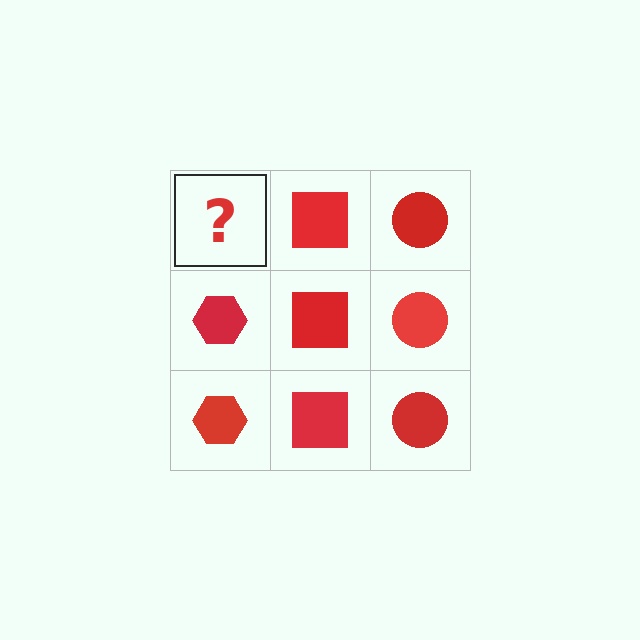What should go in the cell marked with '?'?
The missing cell should contain a red hexagon.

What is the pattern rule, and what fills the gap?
The rule is that each column has a consistent shape. The gap should be filled with a red hexagon.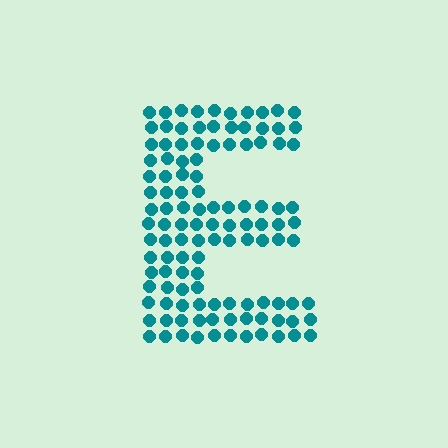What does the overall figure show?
The overall figure shows the letter E.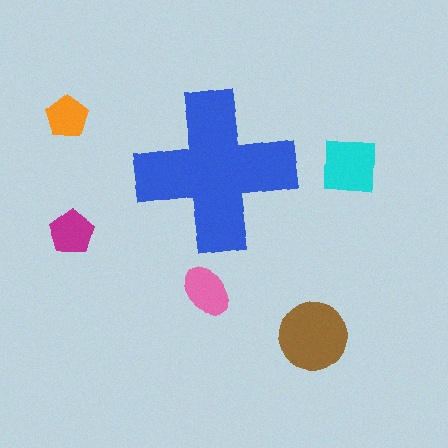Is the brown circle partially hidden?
No, the brown circle is fully visible.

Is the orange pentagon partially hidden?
No, the orange pentagon is fully visible.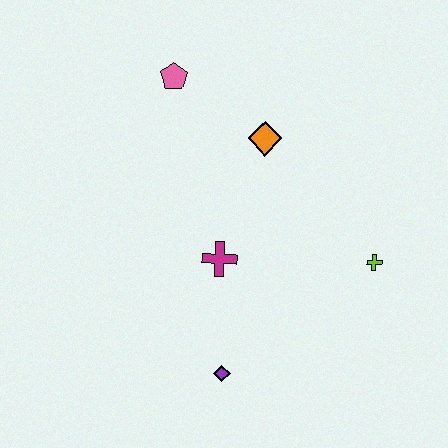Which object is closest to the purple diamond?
The magenta cross is closest to the purple diamond.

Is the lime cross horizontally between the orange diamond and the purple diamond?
No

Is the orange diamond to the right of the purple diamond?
Yes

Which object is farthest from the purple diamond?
The pink pentagon is farthest from the purple diamond.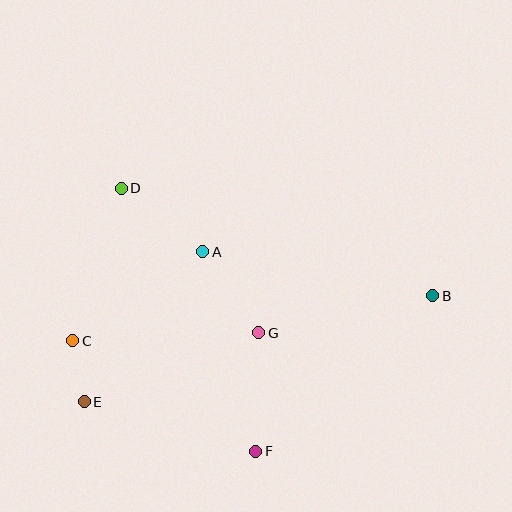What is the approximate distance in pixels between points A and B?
The distance between A and B is approximately 234 pixels.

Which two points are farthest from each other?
Points B and E are farthest from each other.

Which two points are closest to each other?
Points C and E are closest to each other.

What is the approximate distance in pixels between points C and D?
The distance between C and D is approximately 160 pixels.